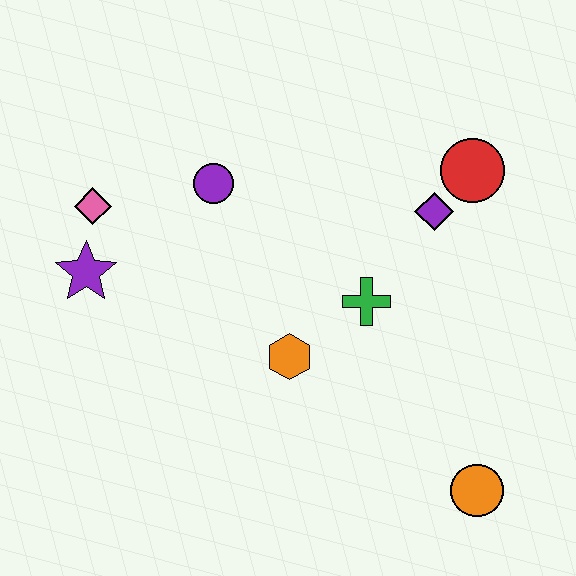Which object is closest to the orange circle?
The green cross is closest to the orange circle.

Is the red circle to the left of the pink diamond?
No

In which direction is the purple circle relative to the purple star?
The purple circle is to the right of the purple star.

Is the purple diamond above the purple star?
Yes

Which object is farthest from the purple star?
The orange circle is farthest from the purple star.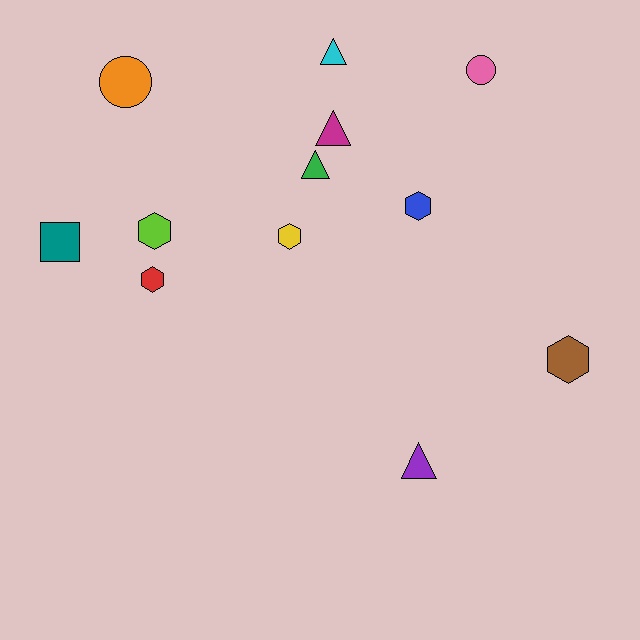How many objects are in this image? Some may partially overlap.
There are 12 objects.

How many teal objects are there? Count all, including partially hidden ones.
There is 1 teal object.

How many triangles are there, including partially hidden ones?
There are 4 triangles.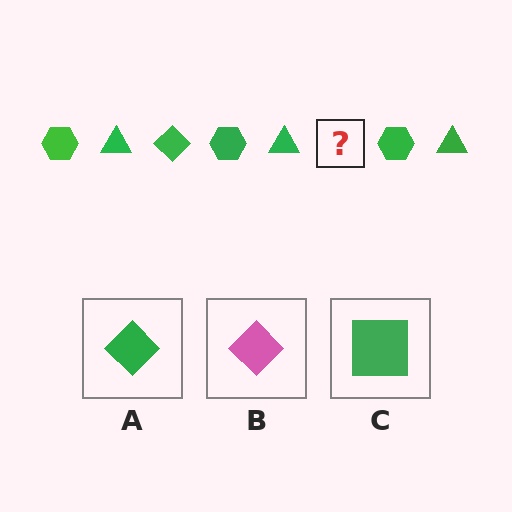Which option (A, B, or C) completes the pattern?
A.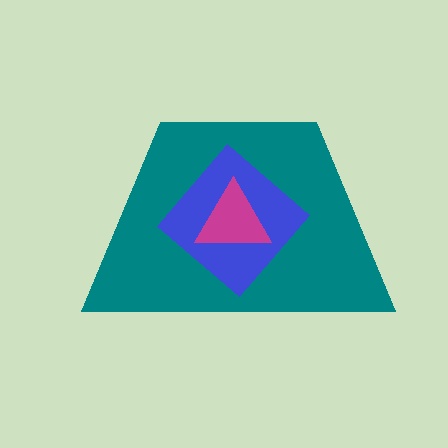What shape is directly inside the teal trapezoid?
The blue diamond.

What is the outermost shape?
The teal trapezoid.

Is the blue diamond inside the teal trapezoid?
Yes.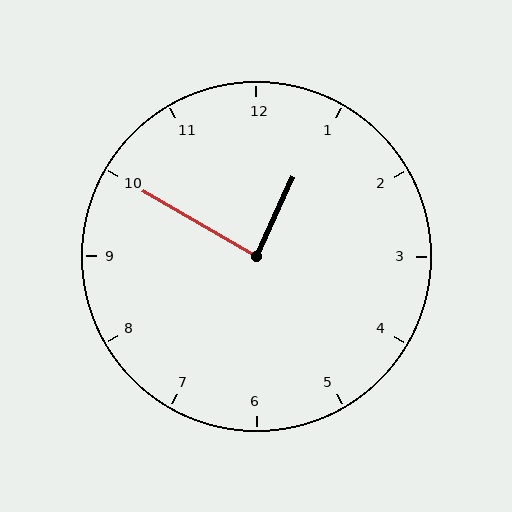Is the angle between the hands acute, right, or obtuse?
It is right.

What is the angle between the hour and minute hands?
Approximately 85 degrees.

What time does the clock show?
12:50.